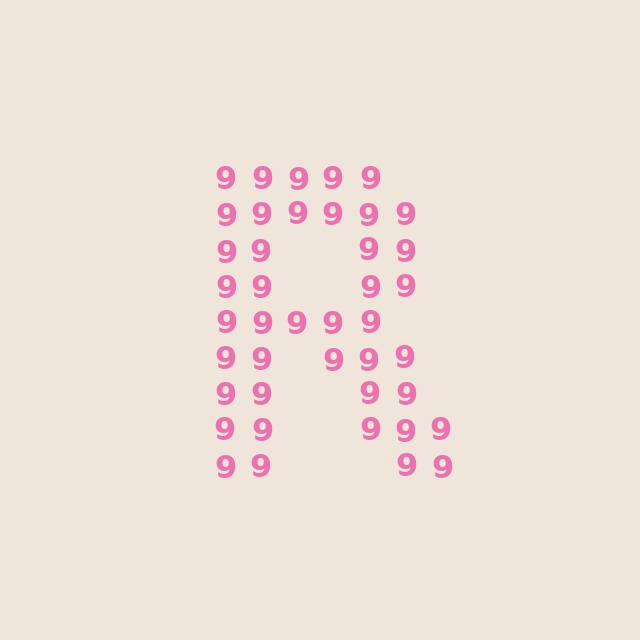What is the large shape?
The large shape is the letter R.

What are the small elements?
The small elements are digit 9's.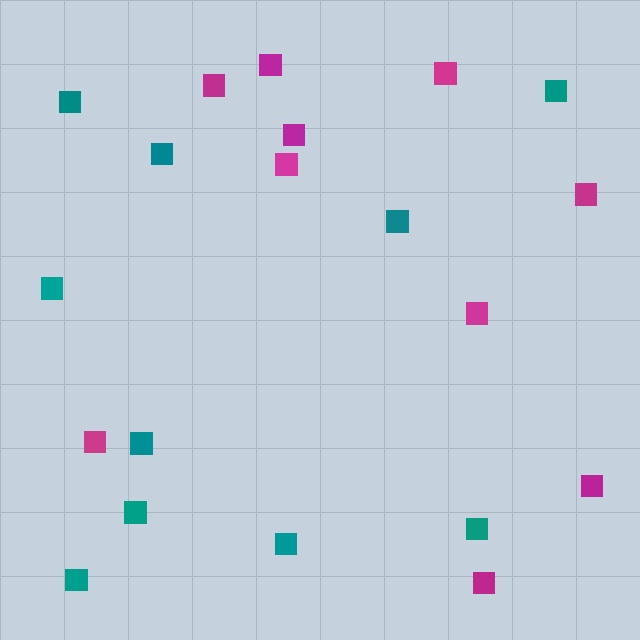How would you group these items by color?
There are 2 groups: one group of teal squares (10) and one group of magenta squares (10).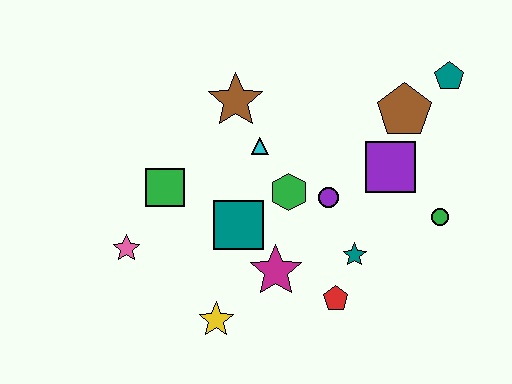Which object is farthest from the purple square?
The pink star is farthest from the purple square.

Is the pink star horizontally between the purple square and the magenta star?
No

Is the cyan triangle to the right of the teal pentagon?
No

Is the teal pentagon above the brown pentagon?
Yes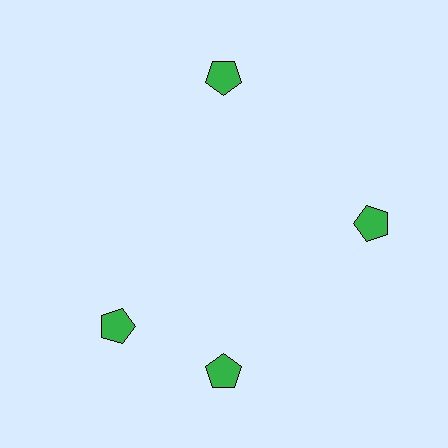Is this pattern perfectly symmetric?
No. The 4 green pentagons are arranged in a ring, but one element near the 9 o'clock position is rotated out of alignment along the ring, breaking the 4-fold rotational symmetry.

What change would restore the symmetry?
The symmetry would be restored by rotating it back into even spacing with its neighbors so that all 4 pentagons sit at equal angles and equal distance from the center.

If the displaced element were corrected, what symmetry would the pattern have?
It would have 4-fold rotational symmetry — the pattern would map onto itself every 90 degrees.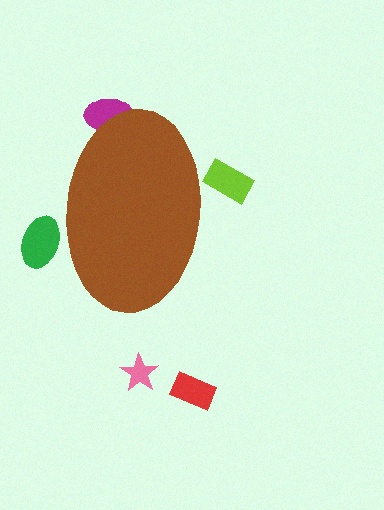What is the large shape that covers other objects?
A brown ellipse.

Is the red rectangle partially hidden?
No, the red rectangle is fully visible.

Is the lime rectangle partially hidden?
Yes, the lime rectangle is partially hidden behind the brown ellipse.